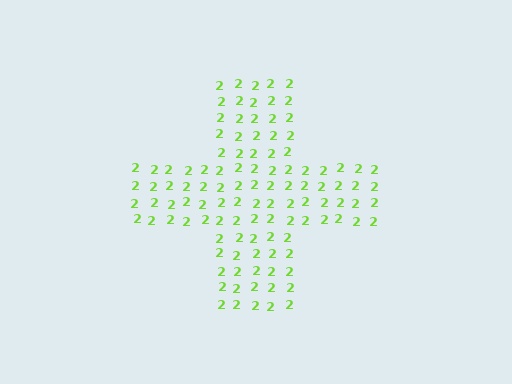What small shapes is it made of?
It is made of small digit 2's.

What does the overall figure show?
The overall figure shows a cross.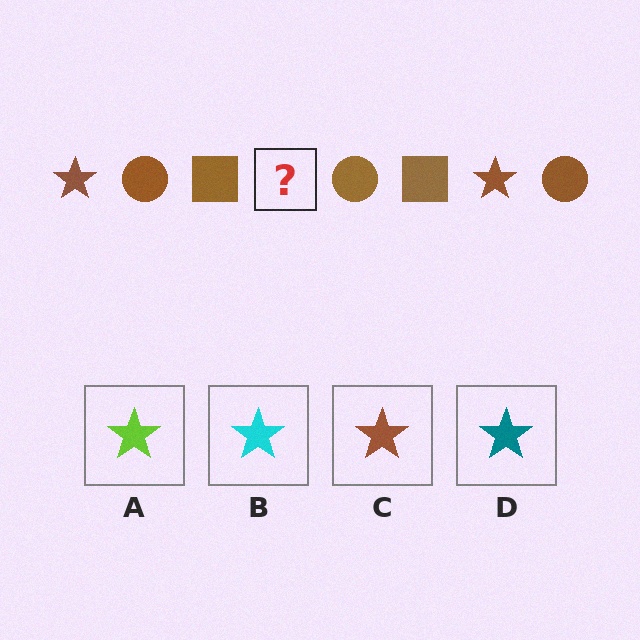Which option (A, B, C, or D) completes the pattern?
C.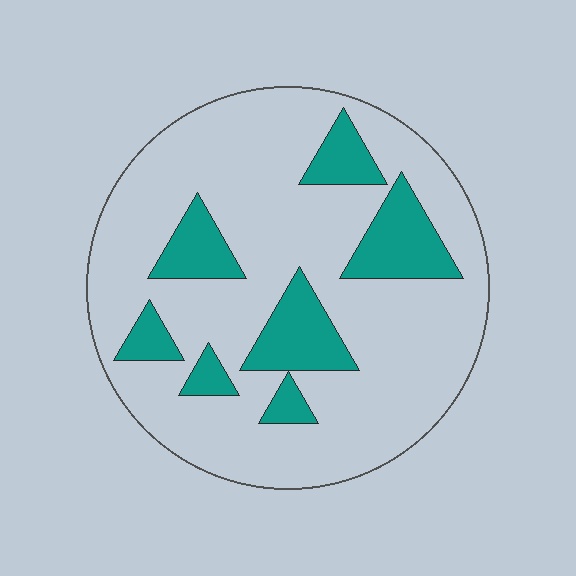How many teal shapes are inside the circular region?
7.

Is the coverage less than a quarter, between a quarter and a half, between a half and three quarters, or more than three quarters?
Less than a quarter.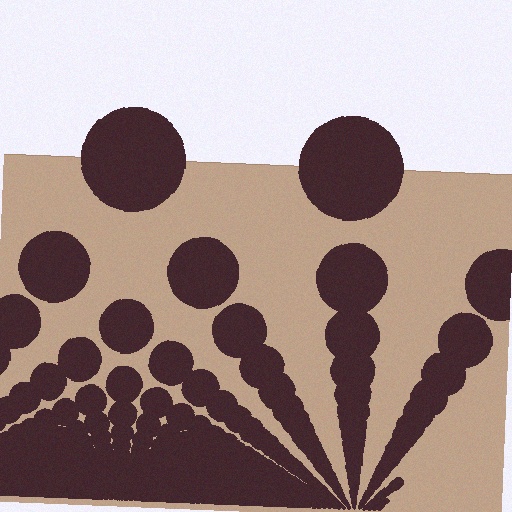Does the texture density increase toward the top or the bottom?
Density increases toward the bottom.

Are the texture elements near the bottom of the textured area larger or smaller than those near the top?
Smaller. The gradient is inverted — elements near the bottom are smaller and denser.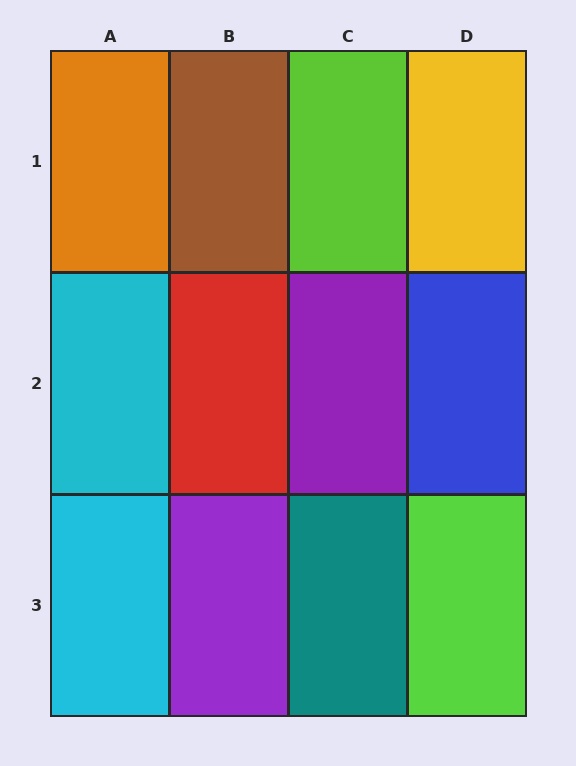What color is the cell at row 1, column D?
Yellow.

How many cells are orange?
1 cell is orange.